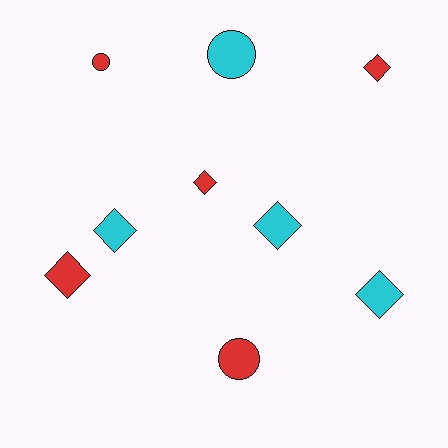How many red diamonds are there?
There are 3 red diamonds.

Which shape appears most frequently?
Diamond, with 6 objects.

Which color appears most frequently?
Red, with 5 objects.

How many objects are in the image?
There are 9 objects.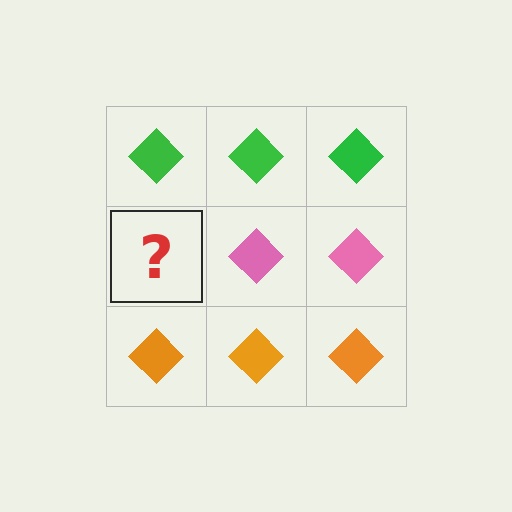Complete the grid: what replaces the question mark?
The question mark should be replaced with a pink diamond.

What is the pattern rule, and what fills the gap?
The rule is that each row has a consistent color. The gap should be filled with a pink diamond.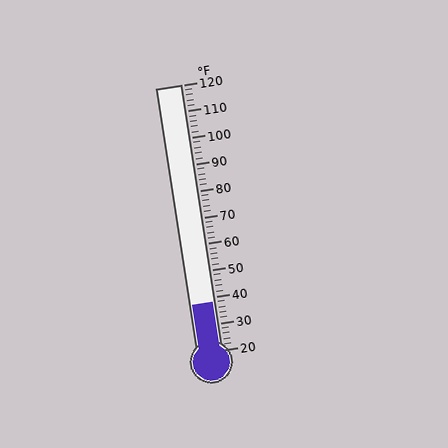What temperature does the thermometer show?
The thermometer shows approximately 38°F.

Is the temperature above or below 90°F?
The temperature is below 90°F.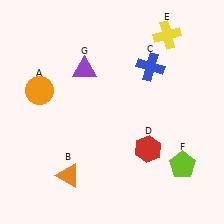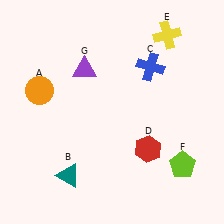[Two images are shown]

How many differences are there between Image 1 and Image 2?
There is 1 difference between the two images.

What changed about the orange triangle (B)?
In Image 1, B is orange. In Image 2, it changed to teal.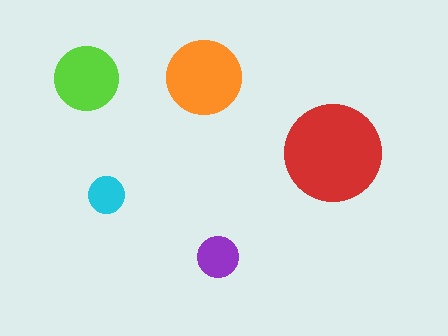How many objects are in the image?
There are 5 objects in the image.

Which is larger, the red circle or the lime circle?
The red one.